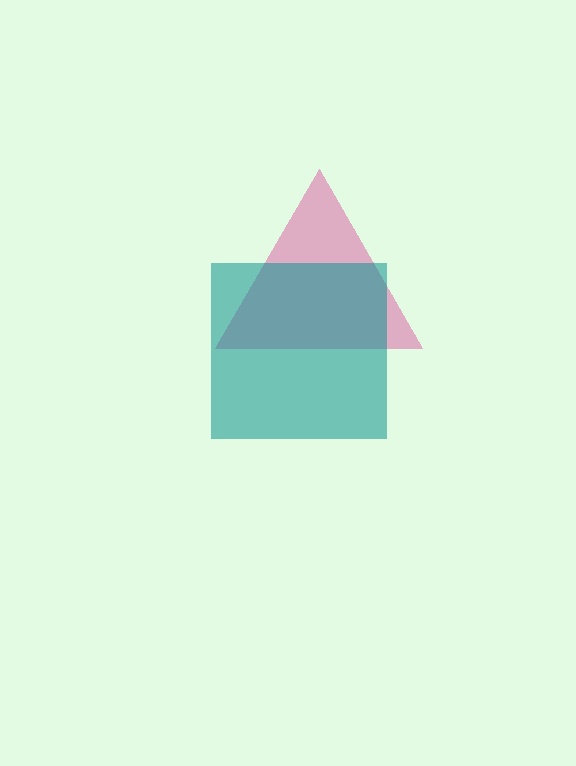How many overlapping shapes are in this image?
There are 2 overlapping shapes in the image.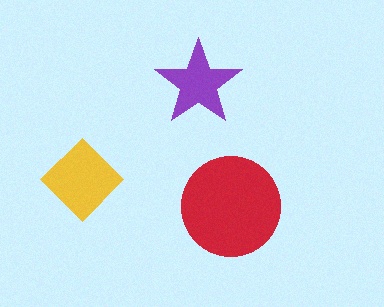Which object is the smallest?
The purple star.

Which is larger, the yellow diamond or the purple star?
The yellow diamond.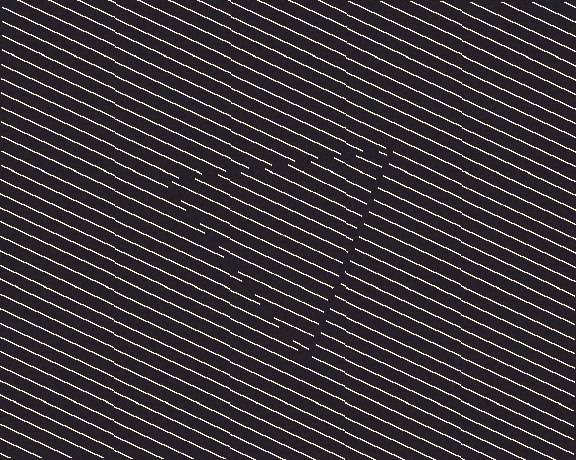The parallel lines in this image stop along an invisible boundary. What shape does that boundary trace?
An illusory triangle. The interior of the shape contains the same grating, shifted by half a period — the contour is defined by the phase discontinuity where line-ends from the inner and outer gratings abut.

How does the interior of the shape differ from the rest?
The interior of the shape contains the same grating, shifted by half a period — the contour is defined by the phase discontinuity where line-ends from the inner and outer gratings abut.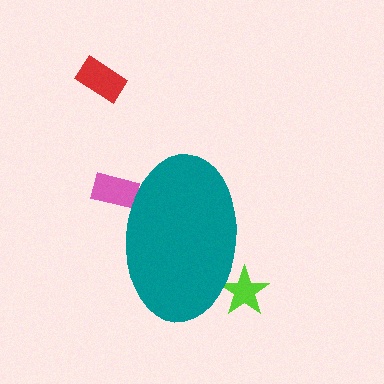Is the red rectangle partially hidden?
No, the red rectangle is fully visible.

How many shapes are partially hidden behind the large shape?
2 shapes are partially hidden.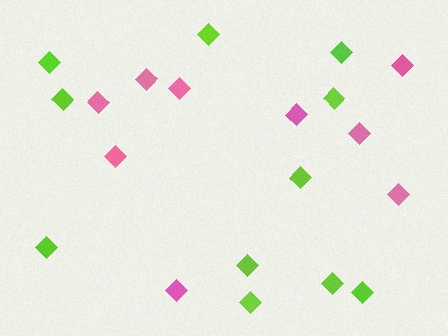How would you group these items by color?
There are 2 groups: one group of lime diamonds (11) and one group of pink diamonds (9).